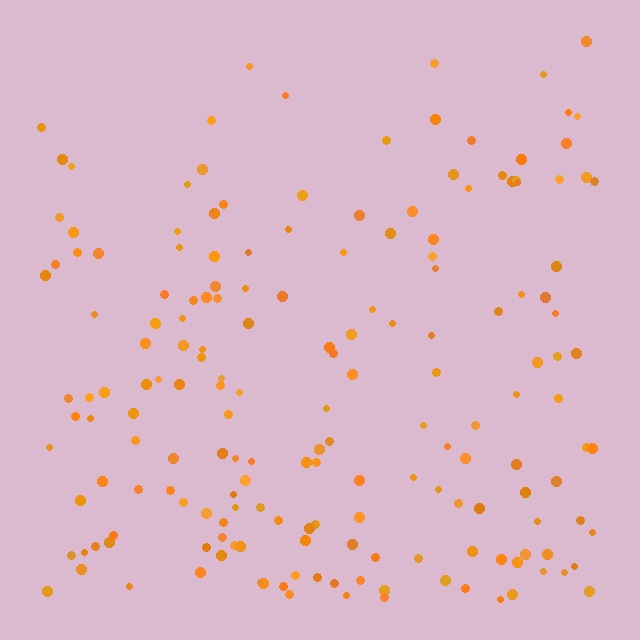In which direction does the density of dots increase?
From top to bottom, with the bottom side densest.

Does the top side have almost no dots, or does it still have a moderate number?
Still a moderate number, just noticeably fewer than the bottom.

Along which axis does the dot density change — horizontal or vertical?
Vertical.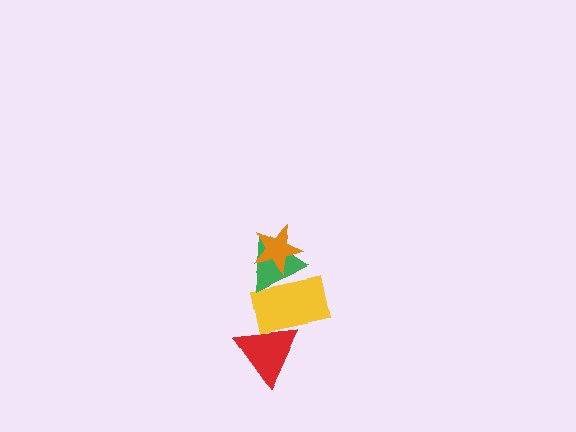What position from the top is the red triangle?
The red triangle is 4th from the top.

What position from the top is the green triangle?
The green triangle is 2nd from the top.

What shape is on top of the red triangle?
The yellow rectangle is on top of the red triangle.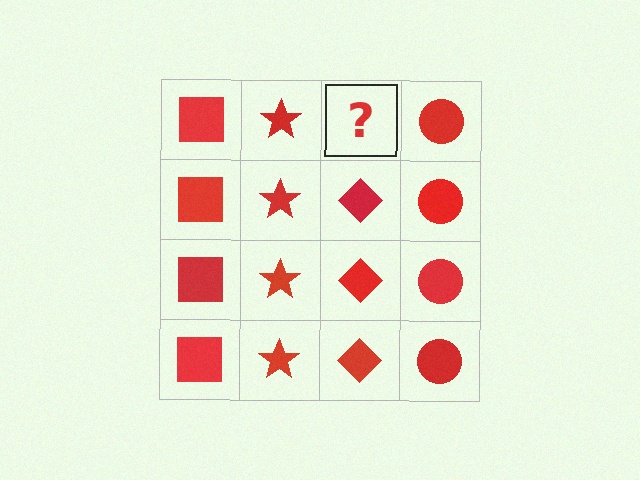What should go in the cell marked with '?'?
The missing cell should contain a red diamond.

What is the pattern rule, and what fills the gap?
The rule is that each column has a consistent shape. The gap should be filled with a red diamond.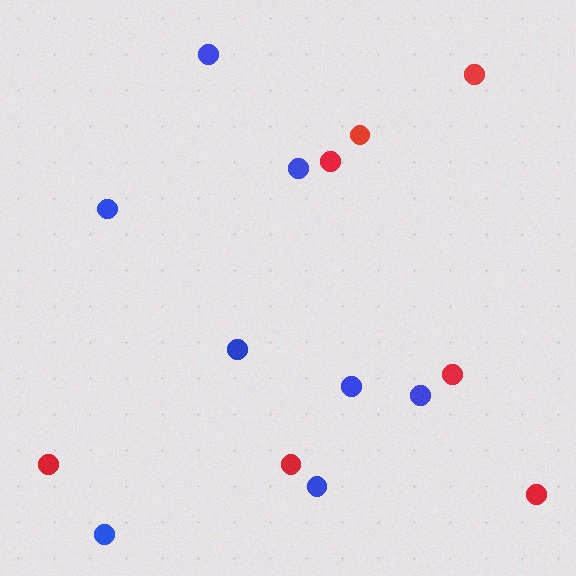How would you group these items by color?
There are 2 groups: one group of red circles (7) and one group of blue circles (8).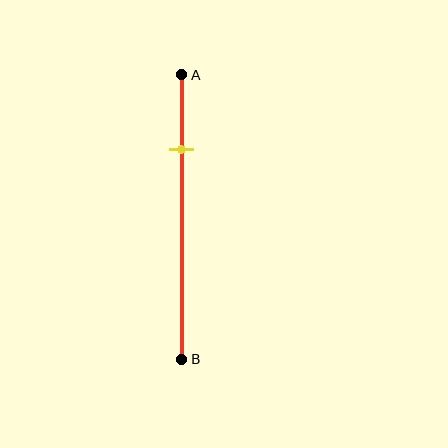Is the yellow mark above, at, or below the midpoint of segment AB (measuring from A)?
The yellow mark is above the midpoint of segment AB.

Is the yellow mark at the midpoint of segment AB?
No, the mark is at about 25% from A, not at the 50% midpoint.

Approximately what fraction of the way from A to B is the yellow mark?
The yellow mark is approximately 25% of the way from A to B.